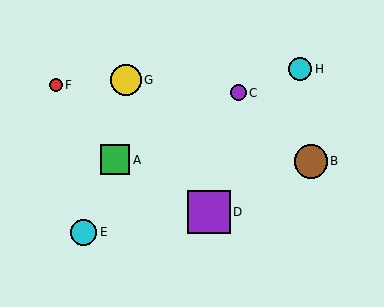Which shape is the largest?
The purple square (labeled D) is the largest.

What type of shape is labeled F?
Shape F is a red circle.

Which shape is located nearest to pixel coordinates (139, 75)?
The yellow circle (labeled G) at (126, 80) is nearest to that location.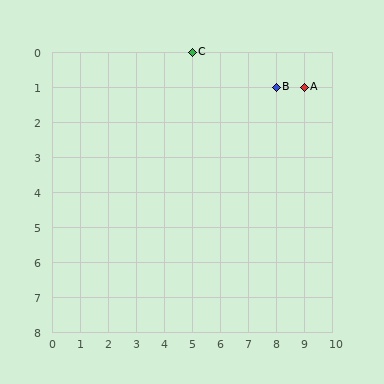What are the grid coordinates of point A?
Point A is at grid coordinates (9, 1).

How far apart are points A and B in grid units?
Points A and B are 1 column apart.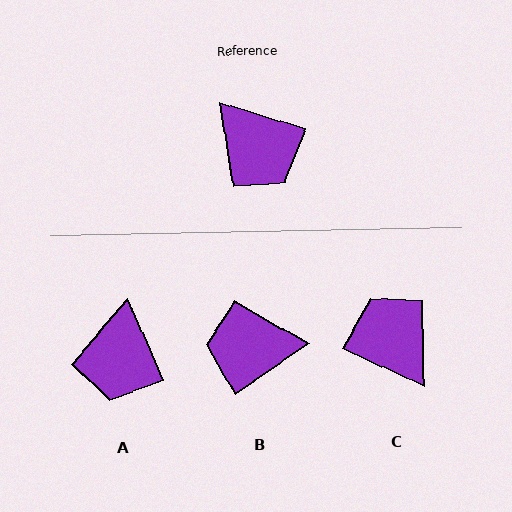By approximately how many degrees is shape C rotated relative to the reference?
Approximately 172 degrees counter-clockwise.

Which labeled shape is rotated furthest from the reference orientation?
C, about 172 degrees away.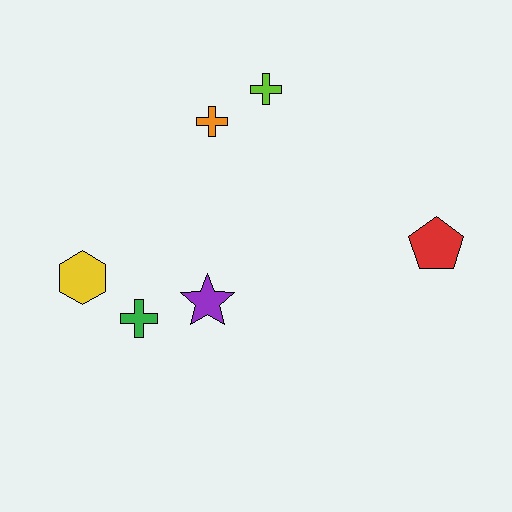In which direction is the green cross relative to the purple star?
The green cross is to the left of the purple star.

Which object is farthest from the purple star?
The red pentagon is farthest from the purple star.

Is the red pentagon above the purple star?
Yes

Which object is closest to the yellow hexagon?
The green cross is closest to the yellow hexagon.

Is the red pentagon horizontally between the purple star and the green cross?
No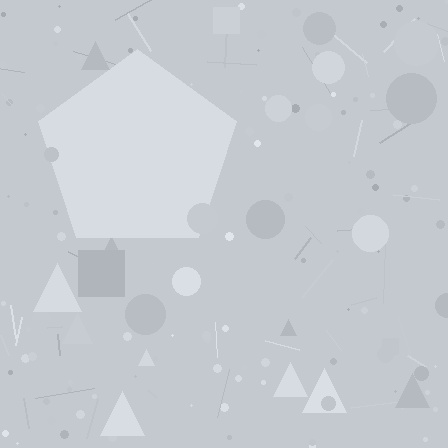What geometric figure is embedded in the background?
A pentagon is embedded in the background.